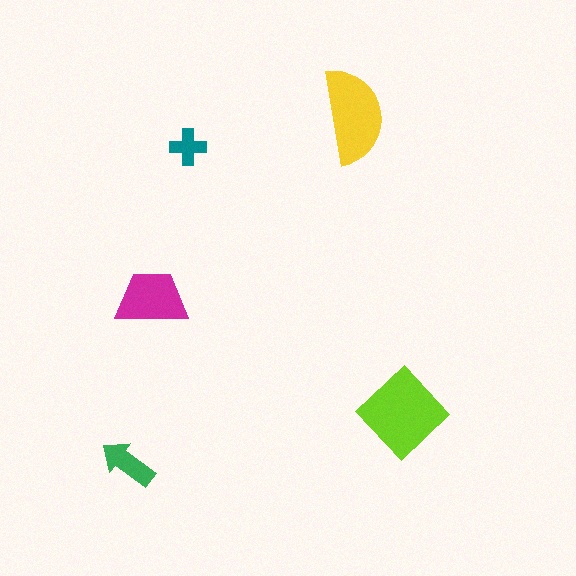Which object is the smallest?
The teal cross.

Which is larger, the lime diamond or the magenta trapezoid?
The lime diamond.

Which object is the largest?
The lime diamond.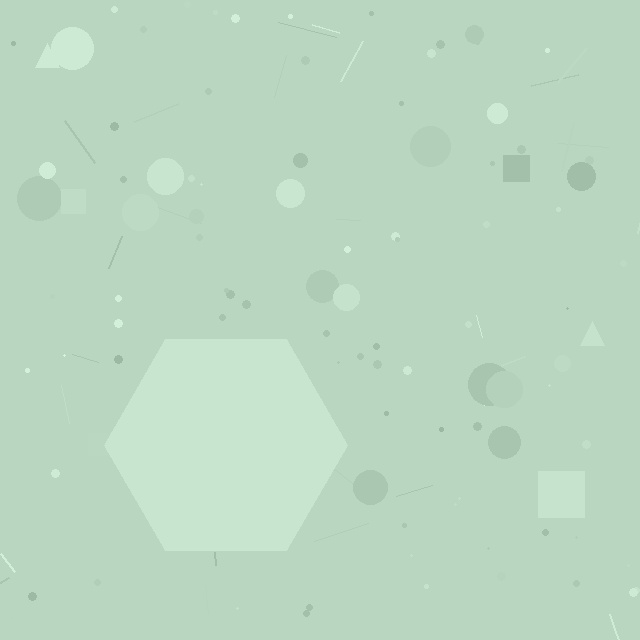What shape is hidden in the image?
A hexagon is hidden in the image.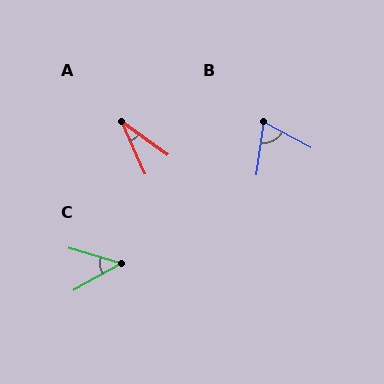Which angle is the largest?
B, at approximately 70 degrees.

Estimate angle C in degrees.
Approximately 45 degrees.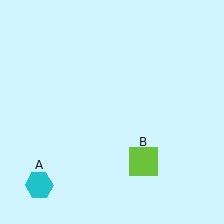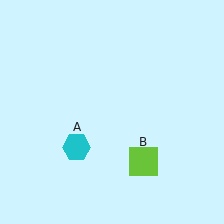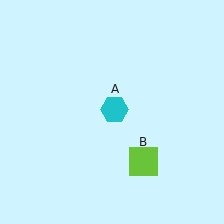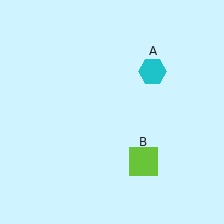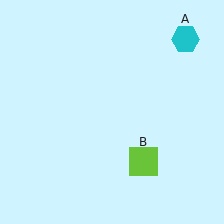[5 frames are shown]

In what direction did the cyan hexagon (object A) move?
The cyan hexagon (object A) moved up and to the right.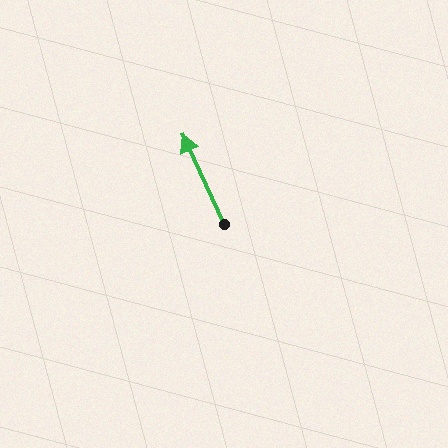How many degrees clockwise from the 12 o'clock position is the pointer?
Approximately 335 degrees.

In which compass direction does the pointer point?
Northwest.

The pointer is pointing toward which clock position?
Roughly 11 o'clock.